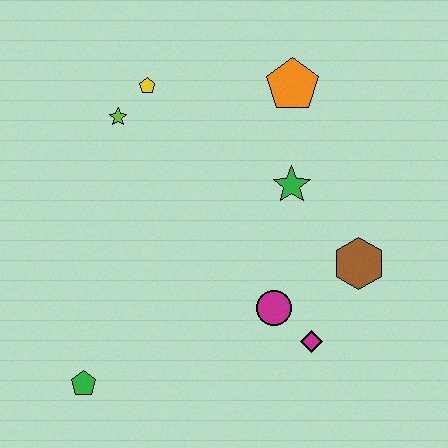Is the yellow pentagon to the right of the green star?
No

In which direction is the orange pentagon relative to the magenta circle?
The orange pentagon is above the magenta circle.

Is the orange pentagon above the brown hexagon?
Yes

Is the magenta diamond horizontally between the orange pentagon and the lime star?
No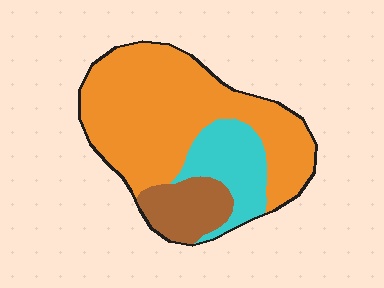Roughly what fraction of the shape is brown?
Brown takes up about one sixth (1/6) of the shape.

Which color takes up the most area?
Orange, at roughly 65%.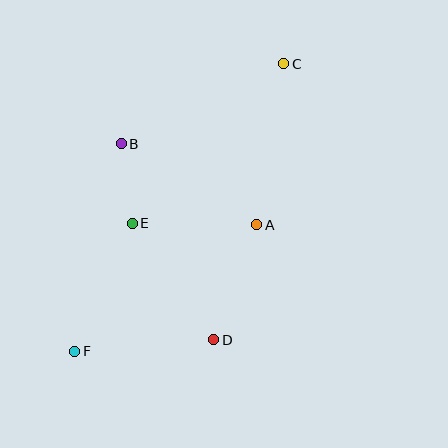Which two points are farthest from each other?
Points C and F are farthest from each other.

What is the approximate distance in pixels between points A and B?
The distance between A and B is approximately 158 pixels.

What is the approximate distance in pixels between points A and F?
The distance between A and F is approximately 222 pixels.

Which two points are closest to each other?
Points B and E are closest to each other.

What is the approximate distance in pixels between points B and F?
The distance between B and F is approximately 212 pixels.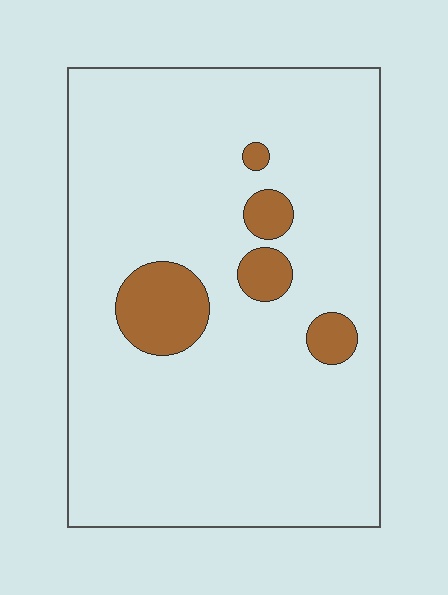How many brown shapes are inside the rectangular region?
5.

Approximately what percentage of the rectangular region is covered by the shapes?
Approximately 10%.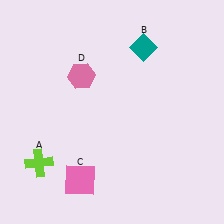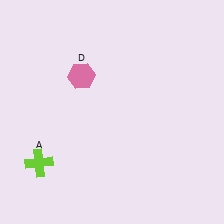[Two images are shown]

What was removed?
The pink square (C), the teal diamond (B) were removed in Image 2.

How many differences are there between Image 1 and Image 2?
There are 2 differences between the two images.